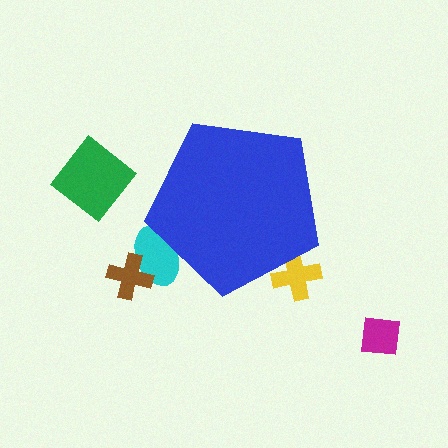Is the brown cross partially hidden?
No, the brown cross is fully visible.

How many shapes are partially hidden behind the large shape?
2 shapes are partially hidden.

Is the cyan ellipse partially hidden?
Yes, the cyan ellipse is partially hidden behind the blue pentagon.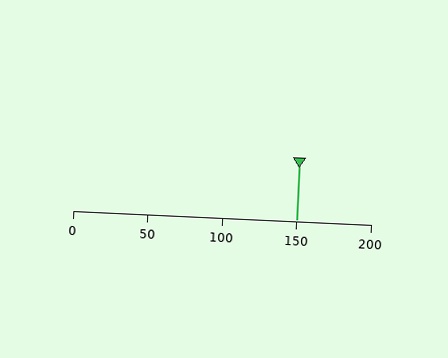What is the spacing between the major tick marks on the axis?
The major ticks are spaced 50 apart.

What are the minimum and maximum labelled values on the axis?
The axis runs from 0 to 200.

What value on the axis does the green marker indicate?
The marker indicates approximately 150.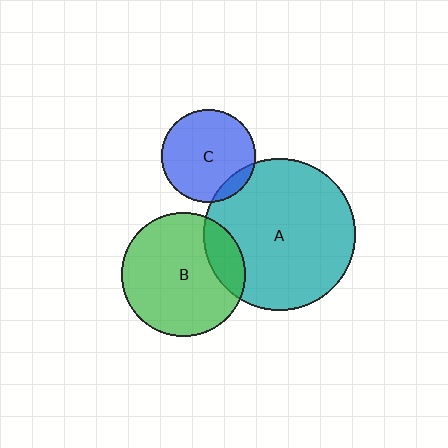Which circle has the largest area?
Circle A (teal).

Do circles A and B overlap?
Yes.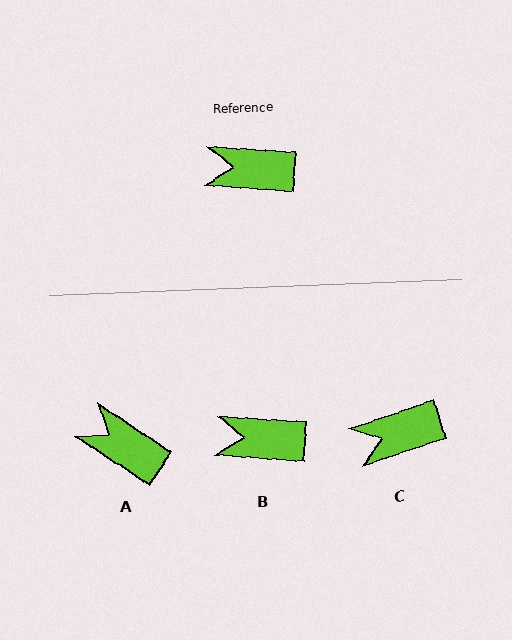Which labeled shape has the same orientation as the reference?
B.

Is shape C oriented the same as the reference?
No, it is off by about 23 degrees.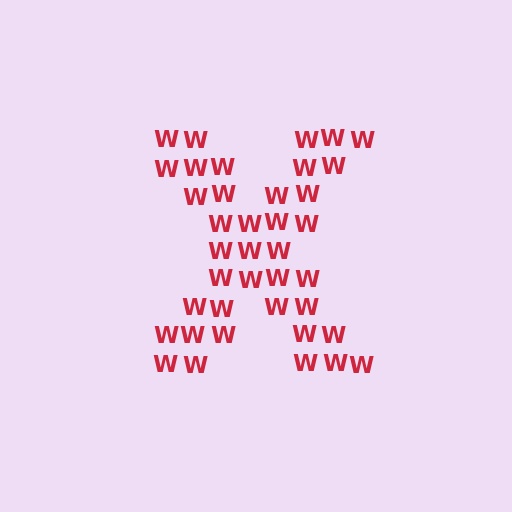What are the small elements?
The small elements are letter W's.